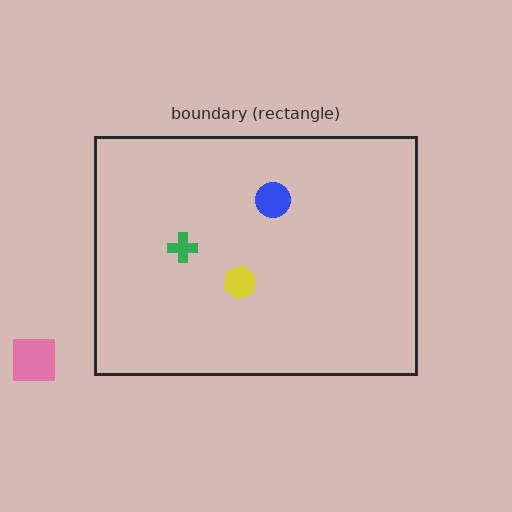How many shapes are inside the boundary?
3 inside, 1 outside.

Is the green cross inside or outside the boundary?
Inside.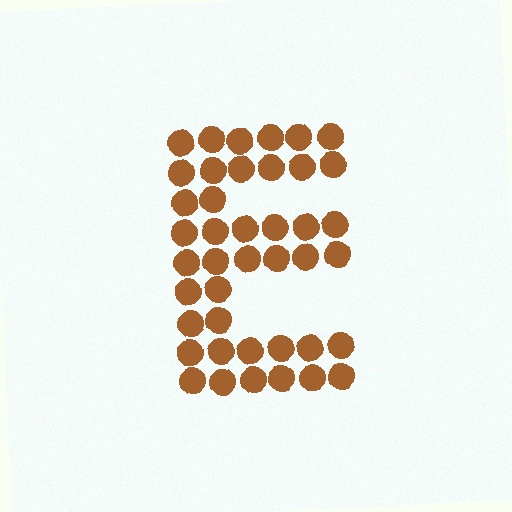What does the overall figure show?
The overall figure shows the letter E.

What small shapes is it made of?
It is made of small circles.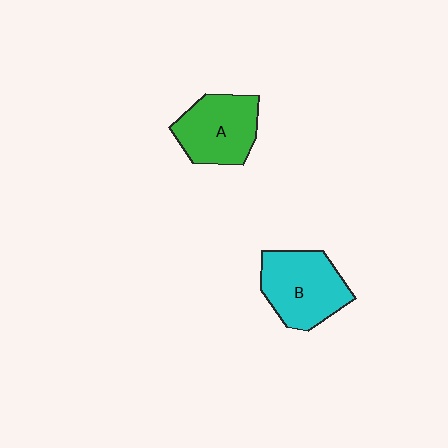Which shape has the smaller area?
Shape A (green).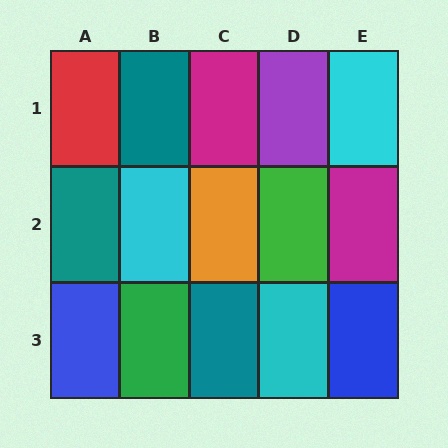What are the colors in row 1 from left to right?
Red, teal, magenta, purple, cyan.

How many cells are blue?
2 cells are blue.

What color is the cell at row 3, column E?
Blue.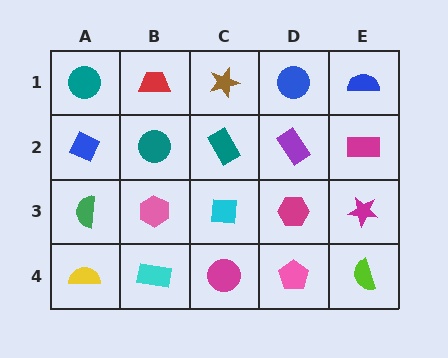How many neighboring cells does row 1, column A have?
2.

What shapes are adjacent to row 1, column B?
A teal circle (row 2, column B), a teal circle (row 1, column A), a brown star (row 1, column C).